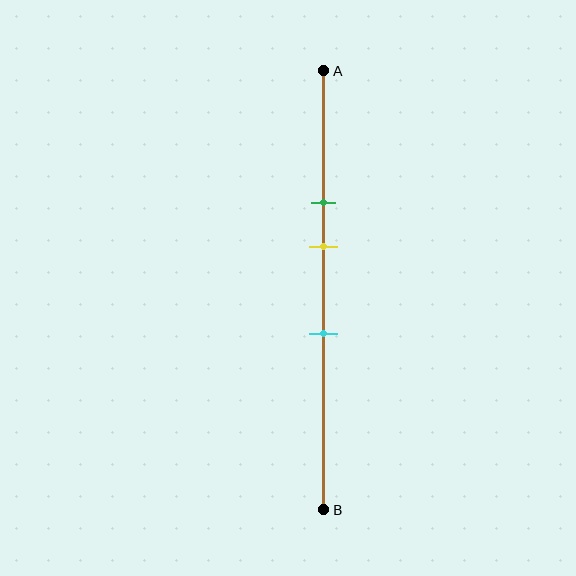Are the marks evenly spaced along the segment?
Yes, the marks are approximately evenly spaced.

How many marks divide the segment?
There are 3 marks dividing the segment.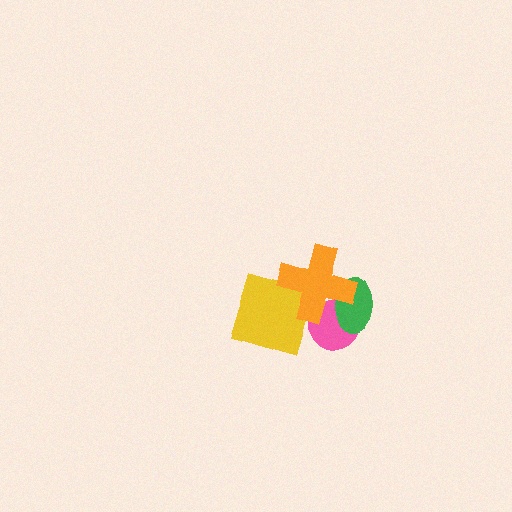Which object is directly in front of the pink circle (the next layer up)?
The green ellipse is directly in front of the pink circle.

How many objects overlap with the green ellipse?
2 objects overlap with the green ellipse.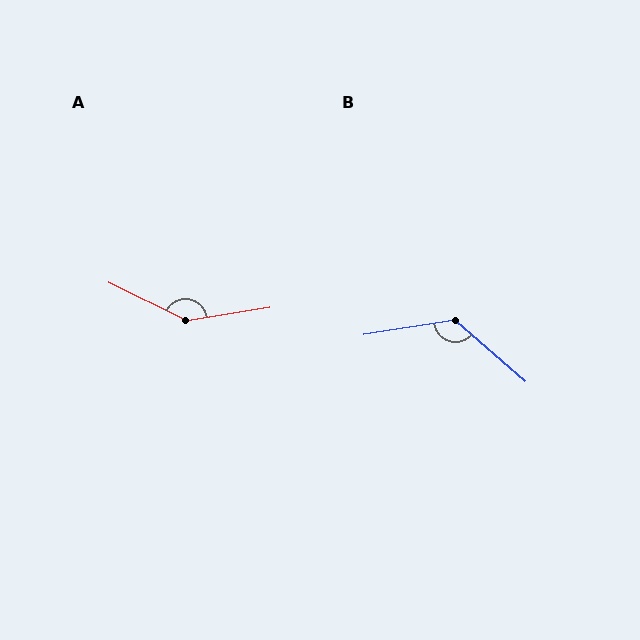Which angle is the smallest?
B, at approximately 130 degrees.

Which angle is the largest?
A, at approximately 145 degrees.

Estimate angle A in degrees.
Approximately 145 degrees.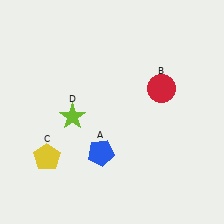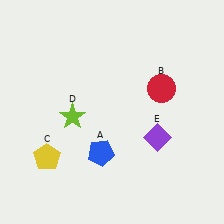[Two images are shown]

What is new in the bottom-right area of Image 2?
A purple diamond (E) was added in the bottom-right area of Image 2.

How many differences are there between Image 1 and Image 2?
There is 1 difference between the two images.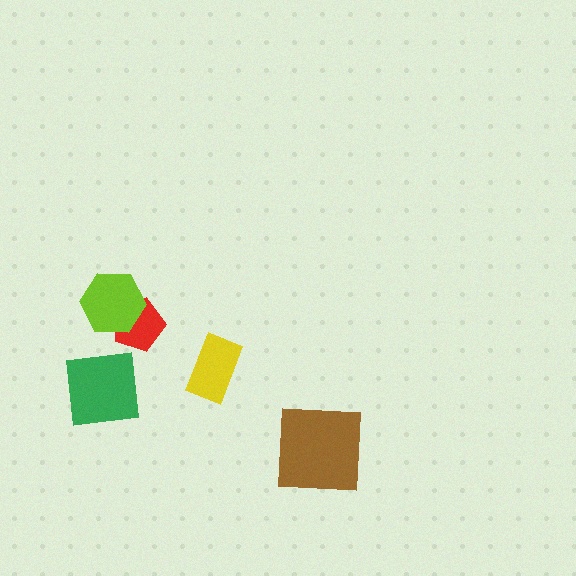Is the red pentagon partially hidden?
Yes, it is partially covered by another shape.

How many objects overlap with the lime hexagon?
1 object overlaps with the lime hexagon.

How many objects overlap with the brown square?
0 objects overlap with the brown square.